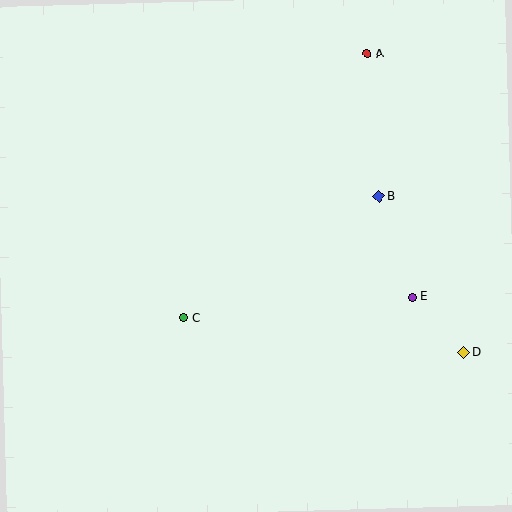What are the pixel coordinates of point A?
Point A is at (367, 54).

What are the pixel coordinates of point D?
Point D is at (463, 353).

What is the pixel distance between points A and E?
The distance between A and E is 247 pixels.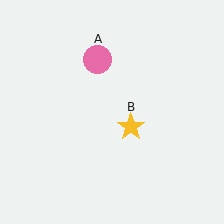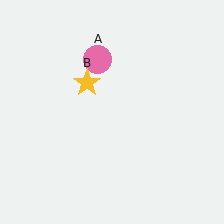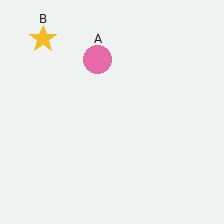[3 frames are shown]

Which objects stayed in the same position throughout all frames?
Pink circle (object A) remained stationary.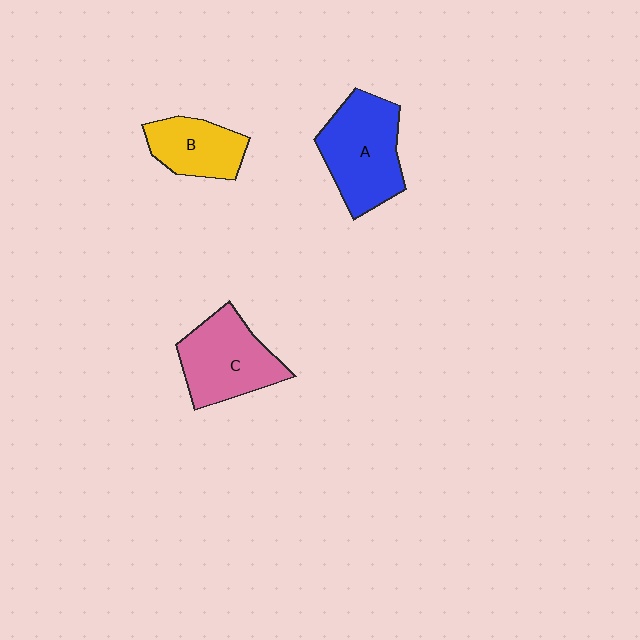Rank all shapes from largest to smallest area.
From largest to smallest: A (blue), C (pink), B (yellow).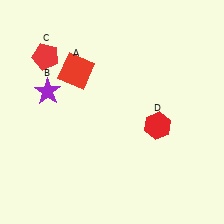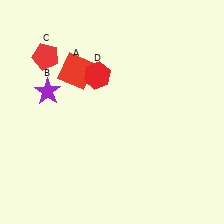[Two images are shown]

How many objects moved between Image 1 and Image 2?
1 object moved between the two images.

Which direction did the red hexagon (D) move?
The red hexagon (D) moved left.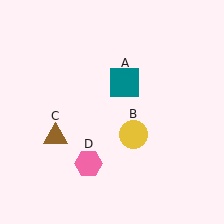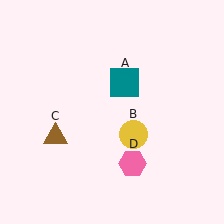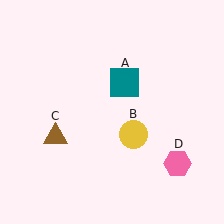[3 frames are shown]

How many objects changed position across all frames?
1 object changed position: pink hexagon (object D).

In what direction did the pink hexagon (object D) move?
The pink hexagon (object D) moved right.